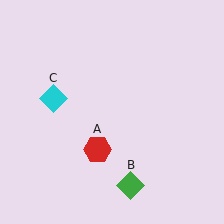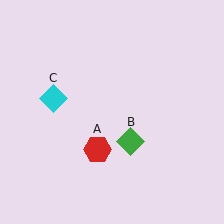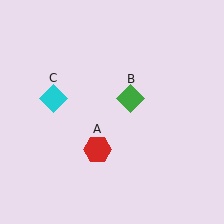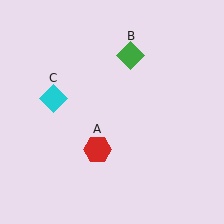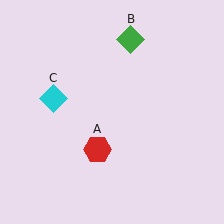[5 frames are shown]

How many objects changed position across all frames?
1 object changed position: green diamond (object B).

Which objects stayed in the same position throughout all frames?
Red hexagon (object A) and cyan diamond (object C) remained stationary.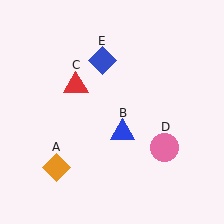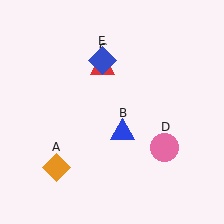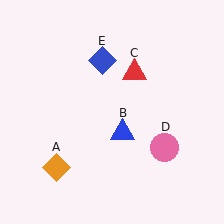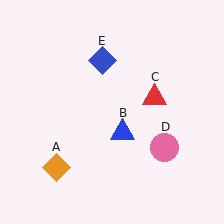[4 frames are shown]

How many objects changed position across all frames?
1 object changed position: red triangle (object C).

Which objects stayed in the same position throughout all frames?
Orange diamond (object A) and blue triangle (object B) and pink circle (object D) and blue diamond (object E) remained stationary.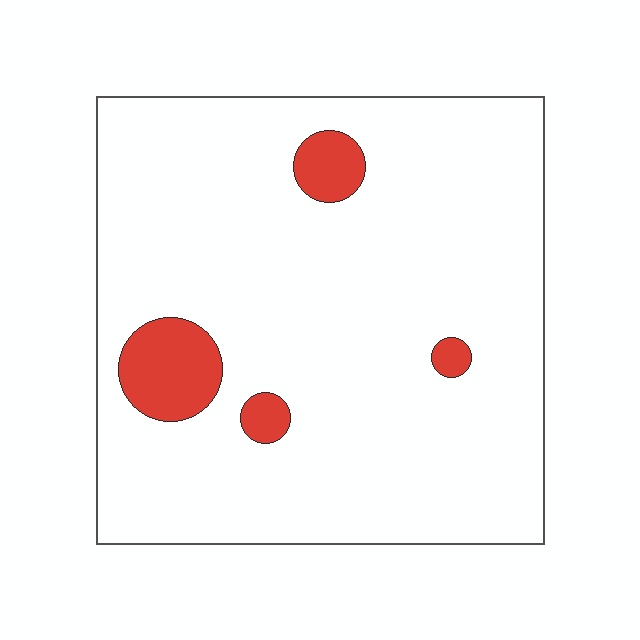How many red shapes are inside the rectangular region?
4.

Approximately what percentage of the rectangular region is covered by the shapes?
Approximately 10%.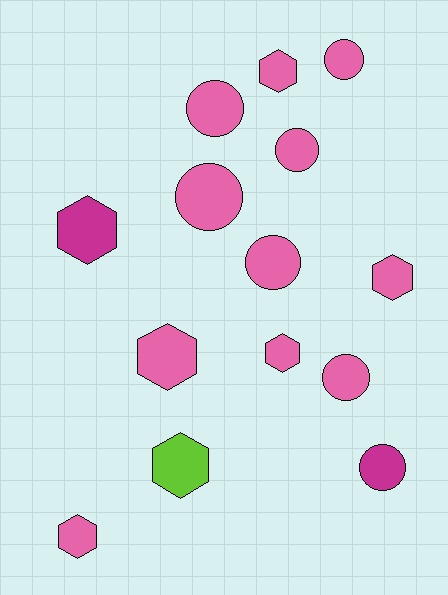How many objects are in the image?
There are 14 objects.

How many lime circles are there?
There are no lime circles.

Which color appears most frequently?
Pink, with 11 objects.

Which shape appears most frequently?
Circle, with 7 objects.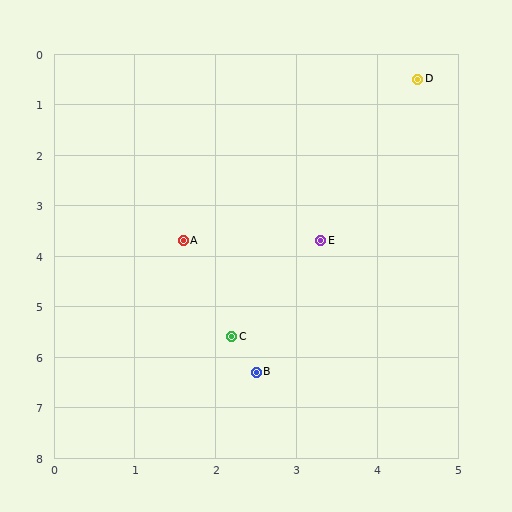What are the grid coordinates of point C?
Point C is at approximately (2.2, 5.6).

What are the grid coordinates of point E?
Point E is at approximately (3.3, 3.7).